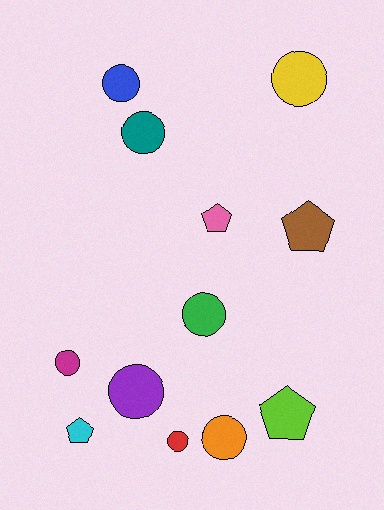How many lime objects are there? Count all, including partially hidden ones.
There is 1 lime object.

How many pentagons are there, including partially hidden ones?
There are 4 pentagons.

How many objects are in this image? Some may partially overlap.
There are 12 objects.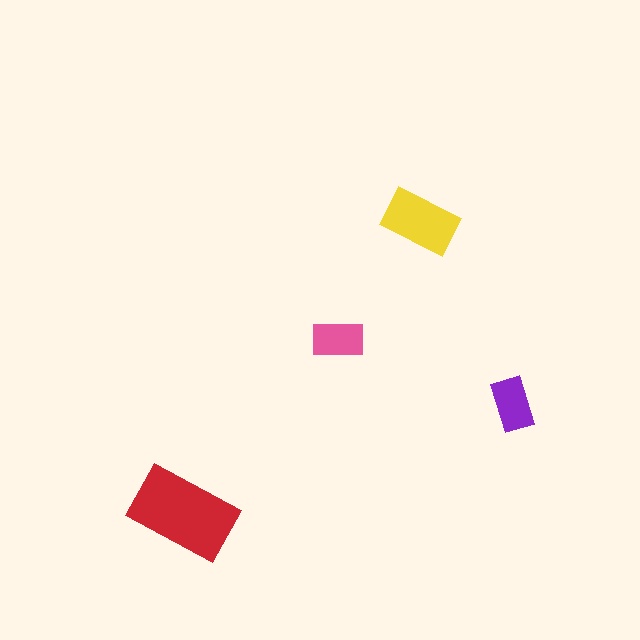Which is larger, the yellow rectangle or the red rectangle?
The red one.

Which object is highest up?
The yellow rectangle is topmost.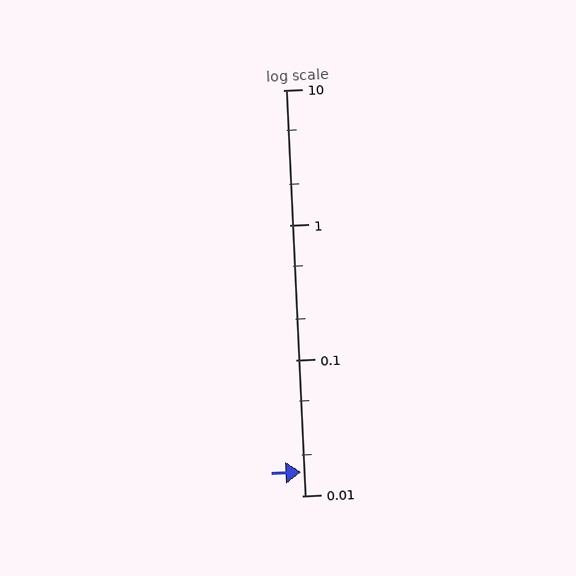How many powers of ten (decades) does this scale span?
The scale spans 3 decades, from 0.01 to 10.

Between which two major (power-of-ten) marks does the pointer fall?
The pointer is between 0.01 and 0.1.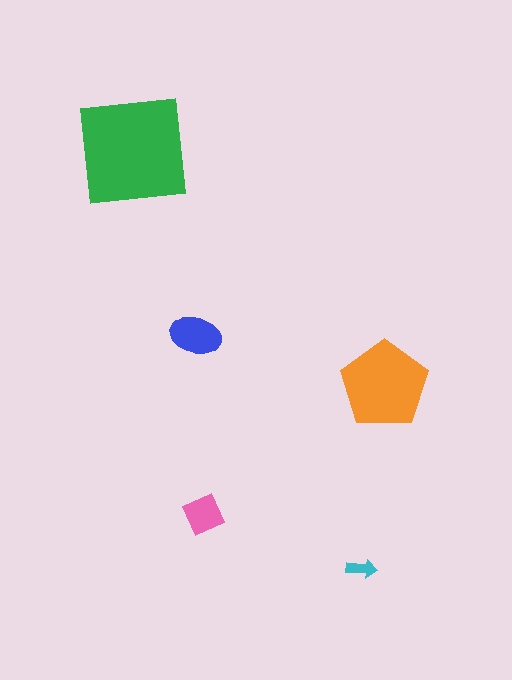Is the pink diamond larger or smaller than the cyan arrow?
Larger.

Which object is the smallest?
The cyan arrow.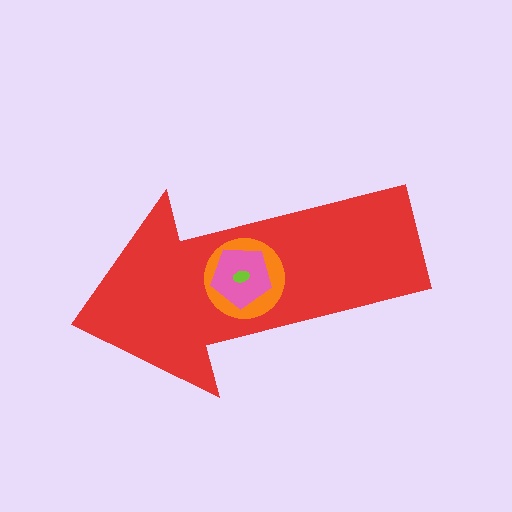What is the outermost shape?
The red arrow.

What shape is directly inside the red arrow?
The orange circle.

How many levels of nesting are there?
4.